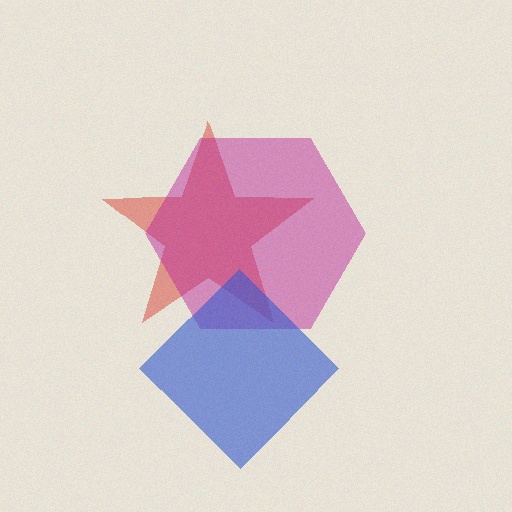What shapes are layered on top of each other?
The layered shapes are: a red star, a magenta hexagon, a blue diamond.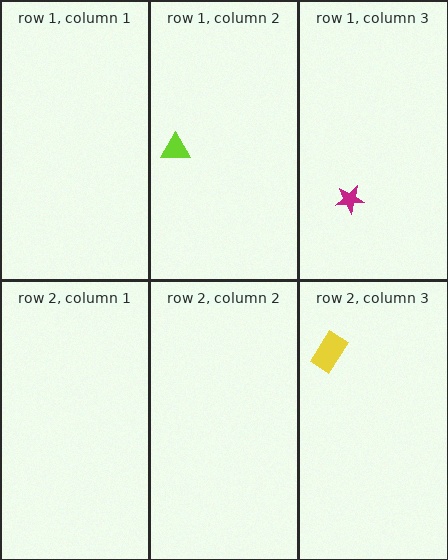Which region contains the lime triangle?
The row 1, column 2 region.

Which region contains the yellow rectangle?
The row 2, column 3 region.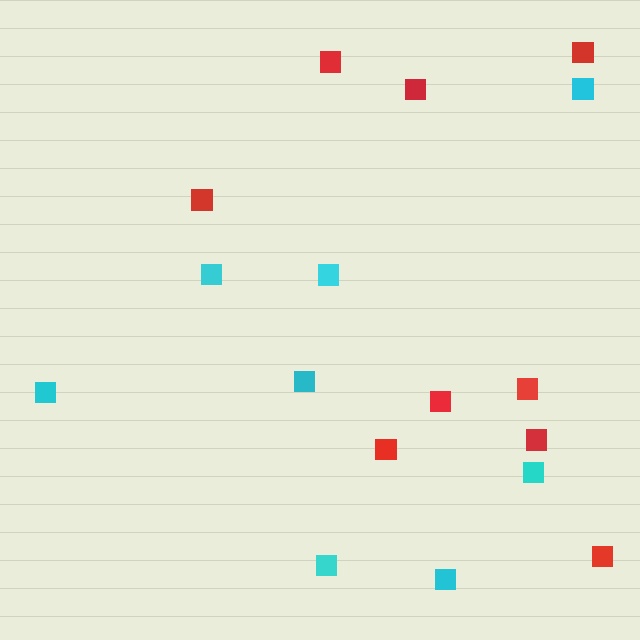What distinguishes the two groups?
There are 2 groups: one group of cyan squares (8) and one group of red squares (9).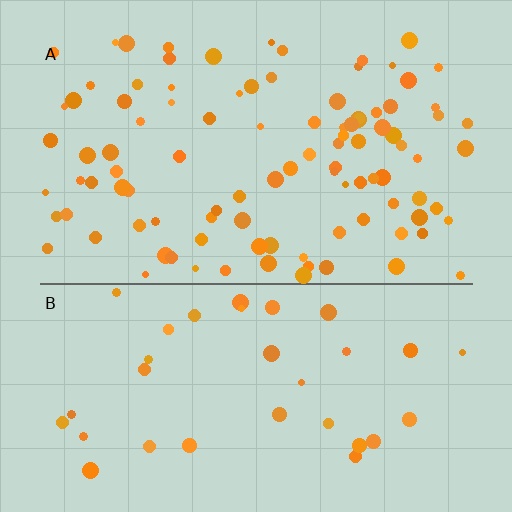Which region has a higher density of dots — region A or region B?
A (the top).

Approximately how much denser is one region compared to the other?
Approximately 3.0× — region A over region B.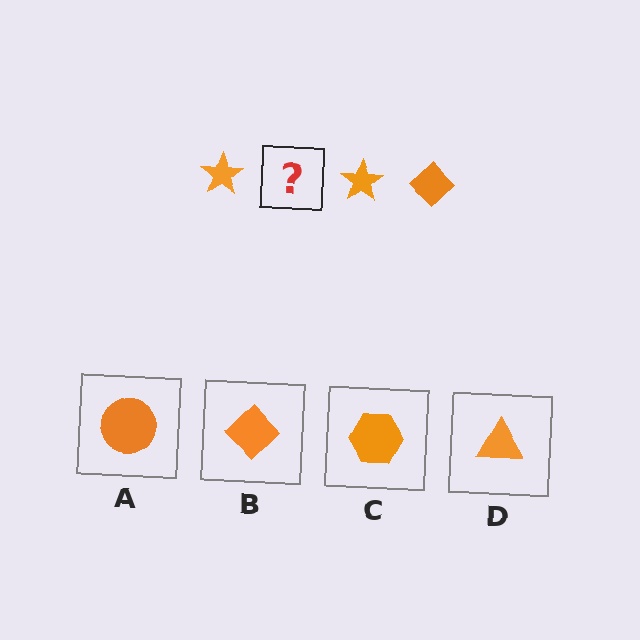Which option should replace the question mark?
Option B.